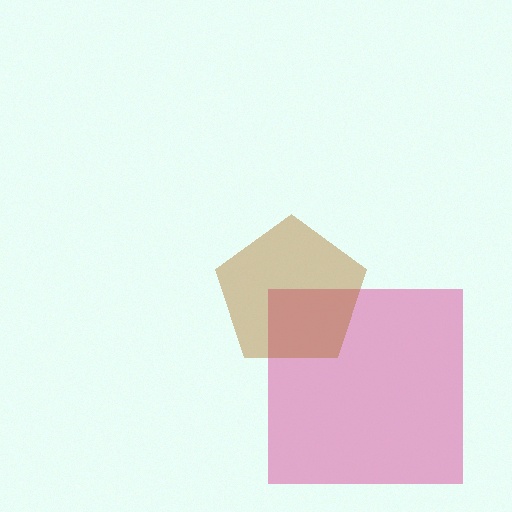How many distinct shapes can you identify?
There are 2 distinct shapes: a pink square, a brown pentagon.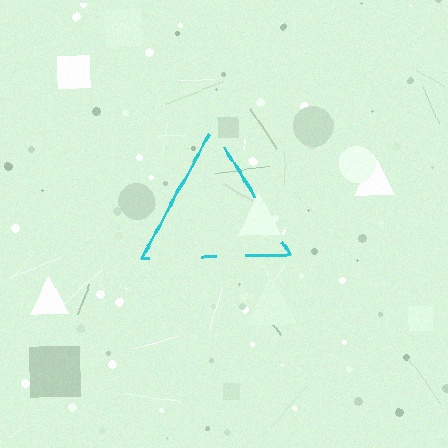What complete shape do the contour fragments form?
The contour fragments form a triangle.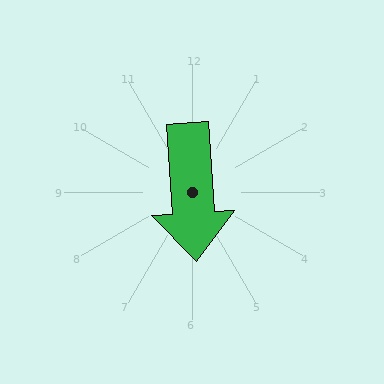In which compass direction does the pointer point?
South.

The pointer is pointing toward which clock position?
Roughly 6 o'clock.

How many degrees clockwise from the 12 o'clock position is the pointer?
Approximately 176 degrees.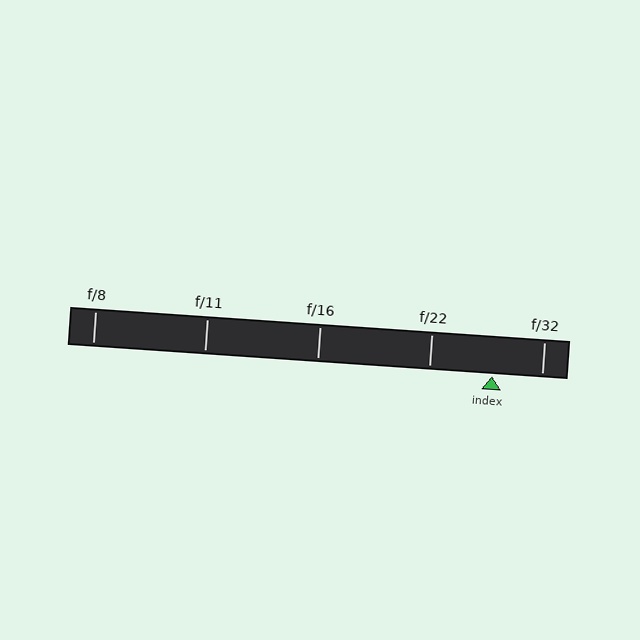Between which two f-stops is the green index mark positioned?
The index mark is between f/22 and f/32.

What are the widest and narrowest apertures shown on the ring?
The widest aperture shown is f/8 and the narrowest is f/32.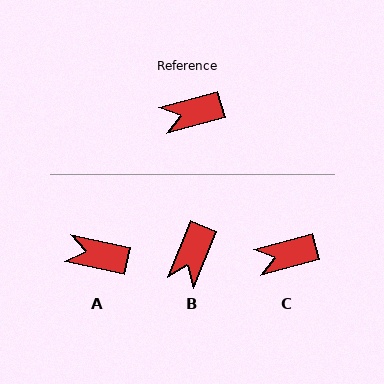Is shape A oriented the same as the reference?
No, it is off by about 28 degrees.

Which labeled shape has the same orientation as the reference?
C.